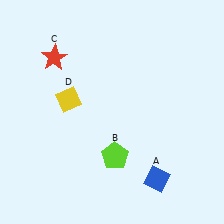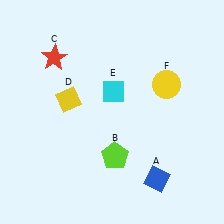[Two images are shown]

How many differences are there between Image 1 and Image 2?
There are 2 differences between the two images.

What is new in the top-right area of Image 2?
A yellow circle (F) was added in the top-right area of Image 2.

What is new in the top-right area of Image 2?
A cyan diamond (E) was added in the top-right area of Image 2.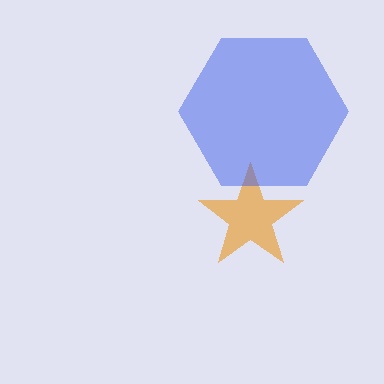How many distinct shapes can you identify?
There are 2 distinct shapes: an orange star, a blue hexagon.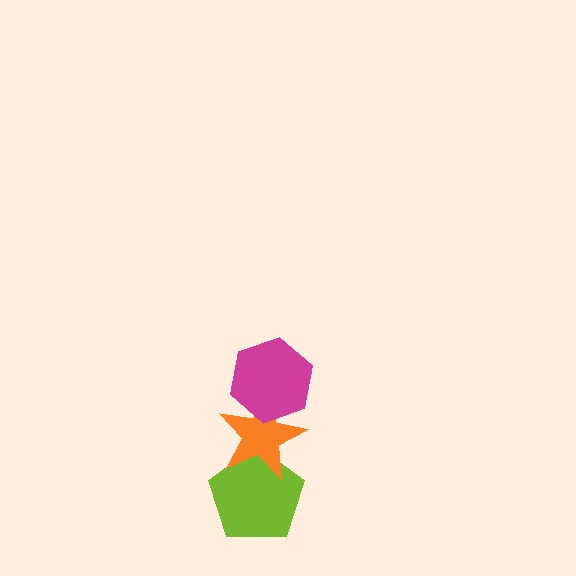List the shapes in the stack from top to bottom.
From top to bottom: the magenta hexagon, the orange star, the lime pentagon.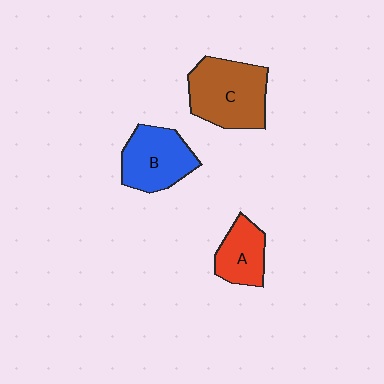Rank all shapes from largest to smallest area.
From largest to smallest: C (brown), B (blue), A (red).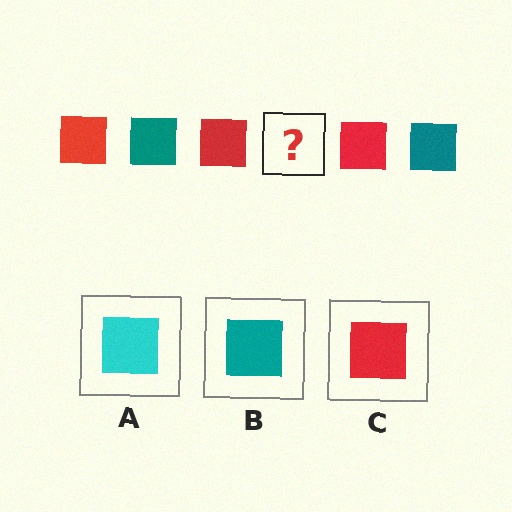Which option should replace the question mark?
Option B.